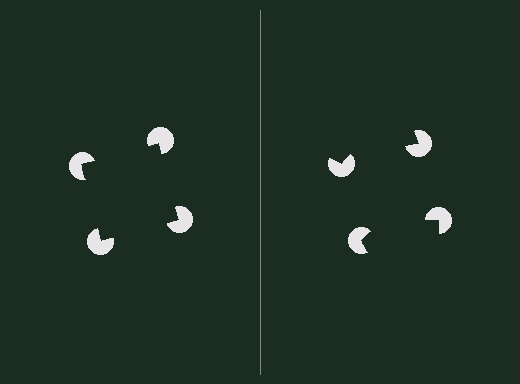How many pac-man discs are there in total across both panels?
8 — 4 on each side.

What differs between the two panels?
The pac-man discs are positioned identically on both sides; only the wedge orientations differ. On the left they align to a square; on the right they are misaligned.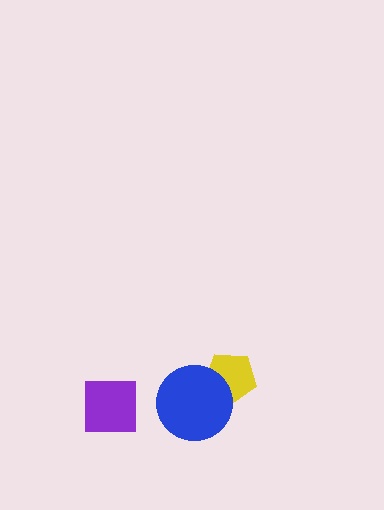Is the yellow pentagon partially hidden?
Yes, it is partially covered by another shape.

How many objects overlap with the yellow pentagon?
1 object overlaps with the yellow pentagon.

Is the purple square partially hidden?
No, no other shape covers it.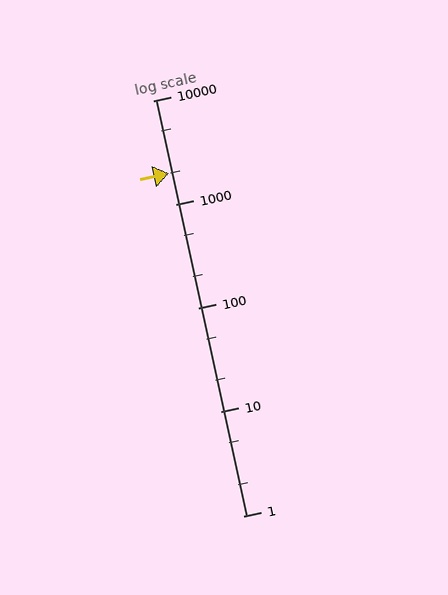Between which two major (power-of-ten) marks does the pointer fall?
The pointer is between 1000 and 10000.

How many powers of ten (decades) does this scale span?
The scale spans 4 decades, from 1 to 10000.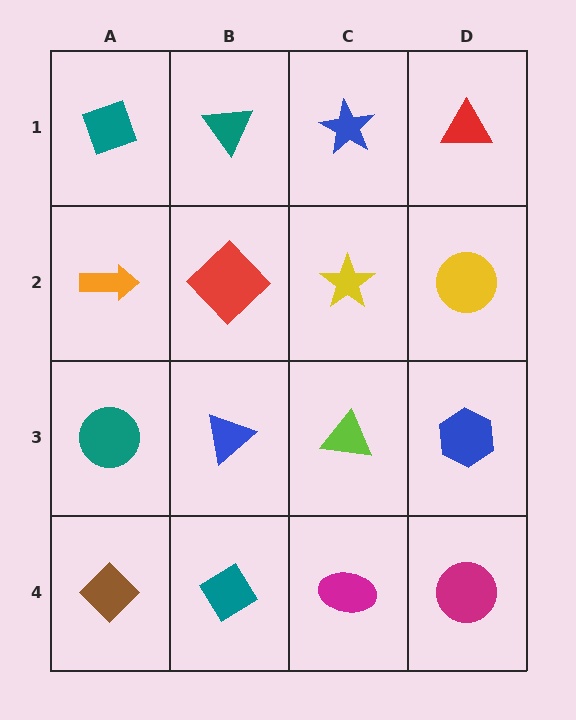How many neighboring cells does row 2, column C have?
4.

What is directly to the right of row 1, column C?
A red triangle.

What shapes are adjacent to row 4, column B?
A blue triangle (row 3, column B), a brown diamond (row 4, column A), a magenta ellipse (row 4, column C).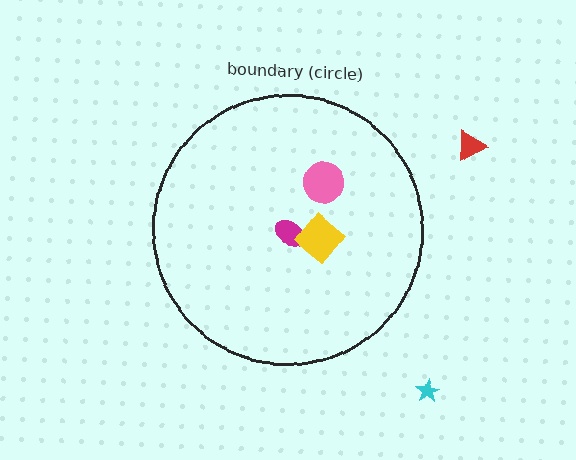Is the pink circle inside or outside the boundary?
Inside.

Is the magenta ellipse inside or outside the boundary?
Inside.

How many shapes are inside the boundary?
3 inside, 2 outside.